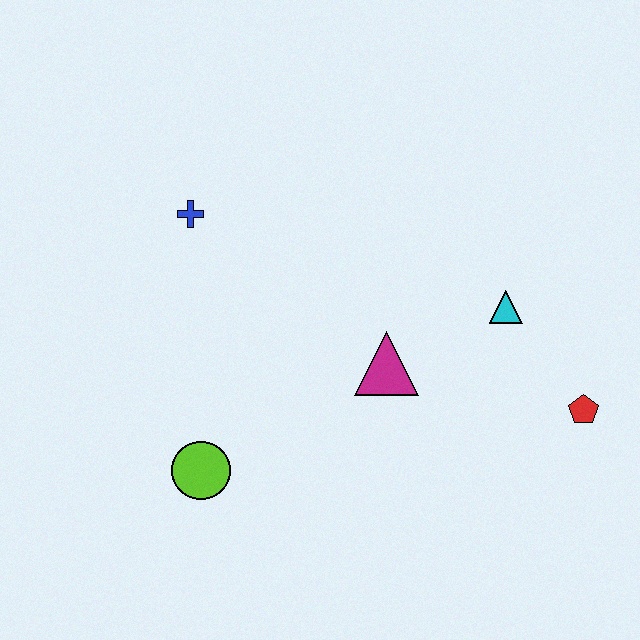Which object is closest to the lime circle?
The magenta triangle is closest to the lime circle.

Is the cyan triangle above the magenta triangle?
Yes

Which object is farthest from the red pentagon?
The blue cross is farthest from the red pentagon.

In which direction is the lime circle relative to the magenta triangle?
The lime circle is to the left of the magenta triangle.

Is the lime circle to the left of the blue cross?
No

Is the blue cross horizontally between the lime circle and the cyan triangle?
No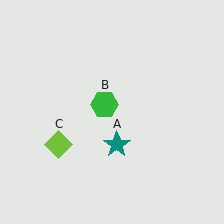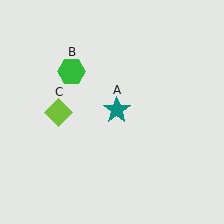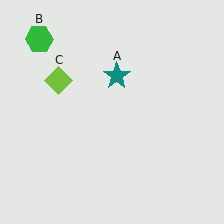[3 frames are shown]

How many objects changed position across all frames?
3 objects changed position: teal star (object A), green hexagon (object B), lime diamond (object C).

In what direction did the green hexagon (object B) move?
The green hexagon (object B) moved up and to the left.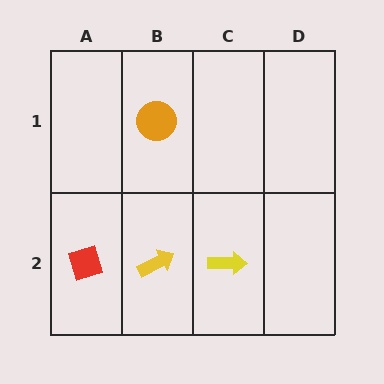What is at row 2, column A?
A red diamond.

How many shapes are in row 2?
3 shapes.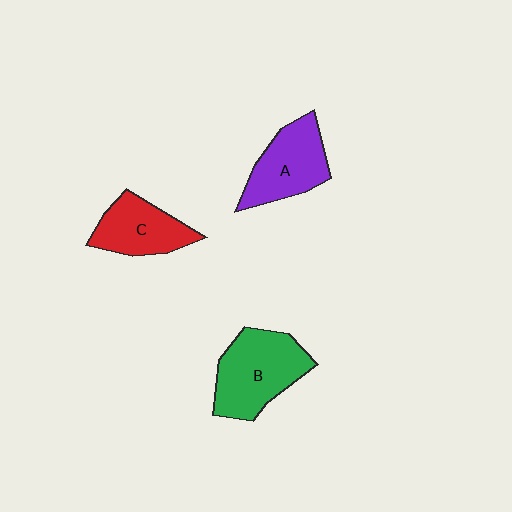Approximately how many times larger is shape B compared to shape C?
Approximately 1.4 times.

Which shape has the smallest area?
Shape C (red).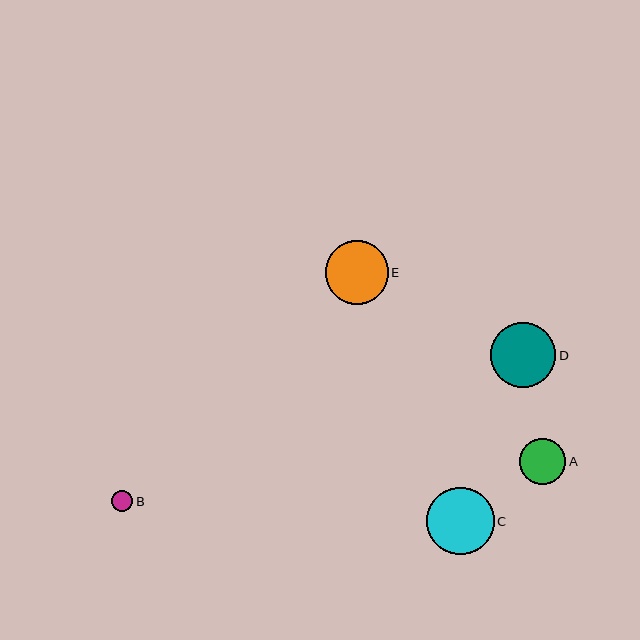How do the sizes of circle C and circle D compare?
Circle C and circle D are approximately the same size.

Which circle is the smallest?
Circle B is the smallest with a size of approximately 21 pixels.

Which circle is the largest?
Circle C is the largest with a size of approximately 68 pixels.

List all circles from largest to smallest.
From largest to smallest: C, D, E, A, B.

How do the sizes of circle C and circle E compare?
Circle C and circle E are approximately the same size.